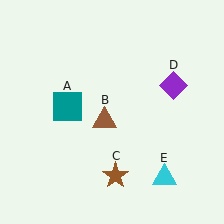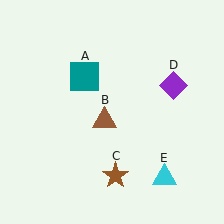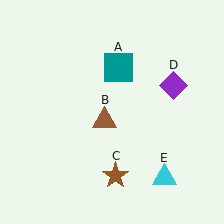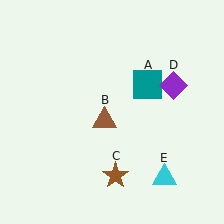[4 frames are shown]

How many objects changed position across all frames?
1 object changed position: teal square (object A).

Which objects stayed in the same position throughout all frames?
Brown triangle (object B) and brown star (object C) and purple diamond (object D) and cyan triangle (object E) remained stationary.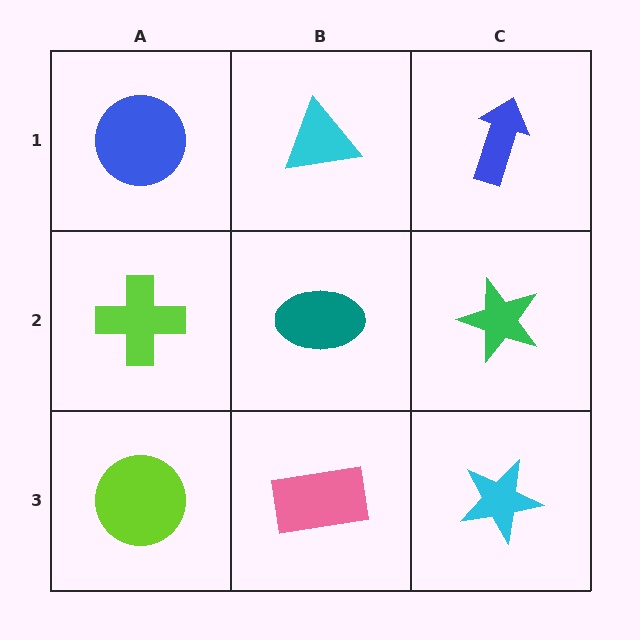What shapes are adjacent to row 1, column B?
A teal ellipse (row 2, column B), a blue circle (row 1, column A), a blue arrow (row 1, column C).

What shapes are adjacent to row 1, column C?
A green star (row 2, column C), a cyan triangle (row 1, column B).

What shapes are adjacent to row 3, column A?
A lime cross (row 2, column A), a pink rectangle (row 3, column B).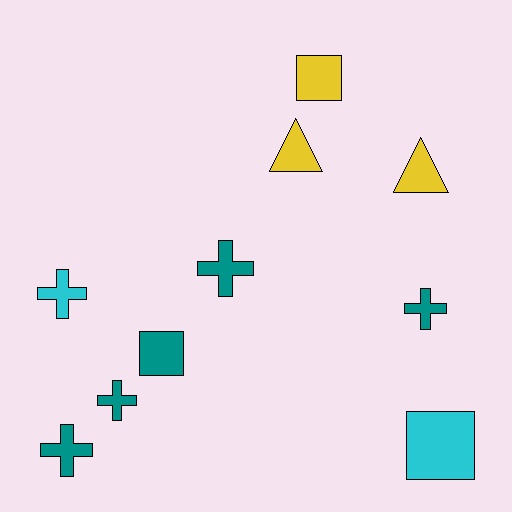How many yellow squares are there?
There is 1 yellow square.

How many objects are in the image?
There are 10 objects.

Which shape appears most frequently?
Cross, with 5 objects.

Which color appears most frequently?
Teal, with 5 objects.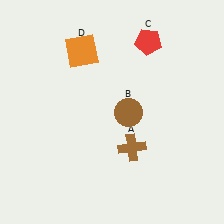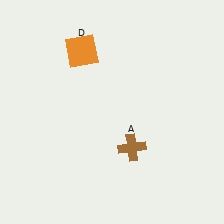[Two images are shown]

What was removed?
The brown circle (B), the red pentagon (C) were removed in Image 2.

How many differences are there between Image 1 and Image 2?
There are 2 differences between the two images.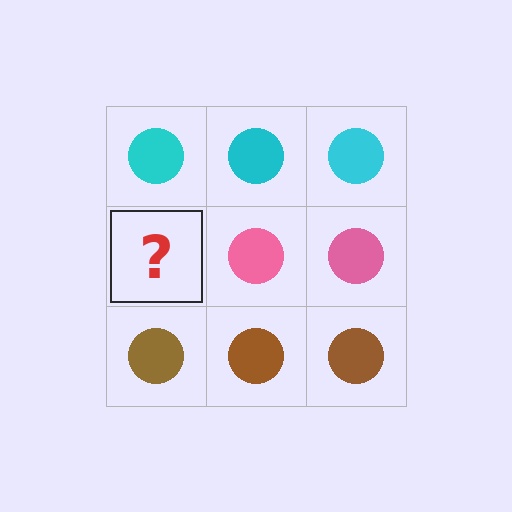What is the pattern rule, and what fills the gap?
The rule is that each row has a consistent color. The gap should be filled with a pink circle.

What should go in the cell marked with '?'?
The missing cell should contain a pink circle.